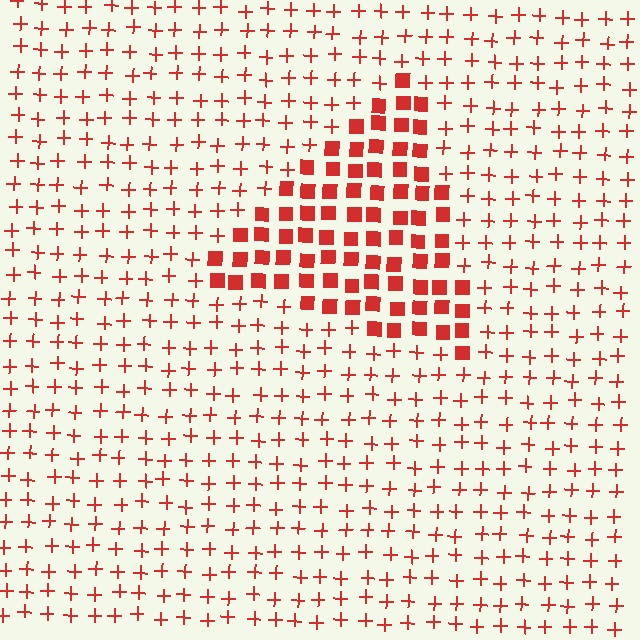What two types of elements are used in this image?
The image uses squares inside the triangle region and plus signs outside it.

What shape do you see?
I see a triangle.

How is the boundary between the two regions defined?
The boundary is defined by a change in element shape: squares inside vs. plus signs outside. All elements share the same color and spacing.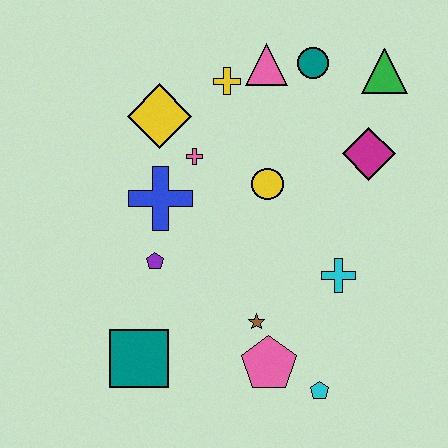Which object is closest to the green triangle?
The teal circle is closest to the green triangle.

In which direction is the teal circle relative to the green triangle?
The teal circle is to the left of the green triangle.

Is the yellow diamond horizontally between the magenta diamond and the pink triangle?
No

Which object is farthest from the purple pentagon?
The green triangle is farthest from the purple pentagon.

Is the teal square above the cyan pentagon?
Yes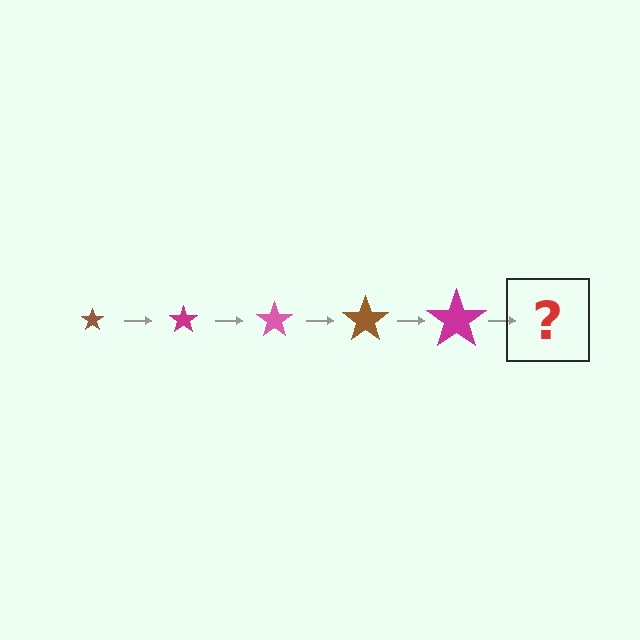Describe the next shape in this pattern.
It should be a pink star, larger than the previous one.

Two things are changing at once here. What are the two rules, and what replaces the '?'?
The two rules are that the star grows larger each step and the color cycles through brown, magenta, and pink. The '?' should be a pink star, larger than the previous one.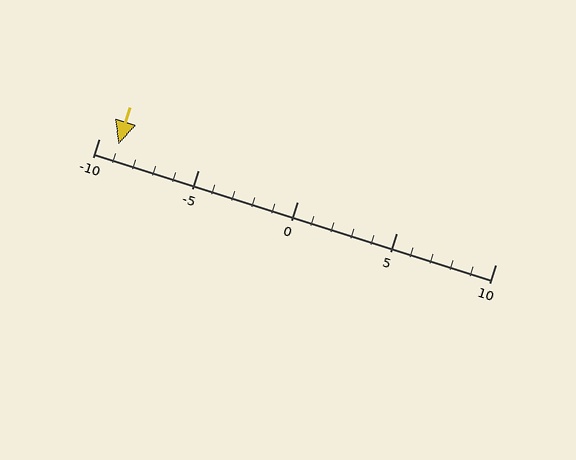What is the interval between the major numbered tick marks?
The major tick marks are spaced 5 units apart.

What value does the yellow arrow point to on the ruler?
The yellow arrow points to approximately -9.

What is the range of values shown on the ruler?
The ruler shows values from -10 to 10.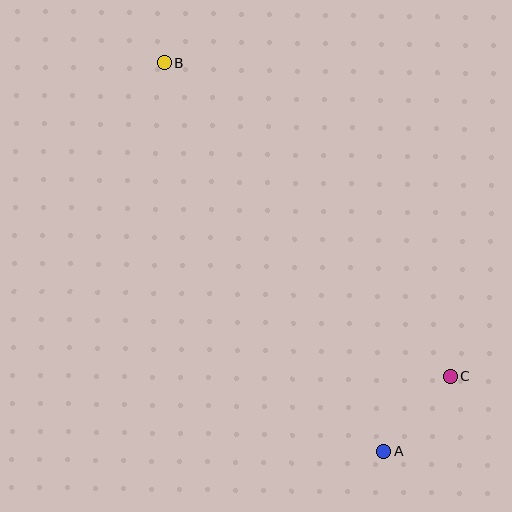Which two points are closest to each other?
Points A and C are closest to each other.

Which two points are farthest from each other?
Points A and B are farthest from each other.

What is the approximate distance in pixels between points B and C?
The distance between B and C is approximately 425 pixels.